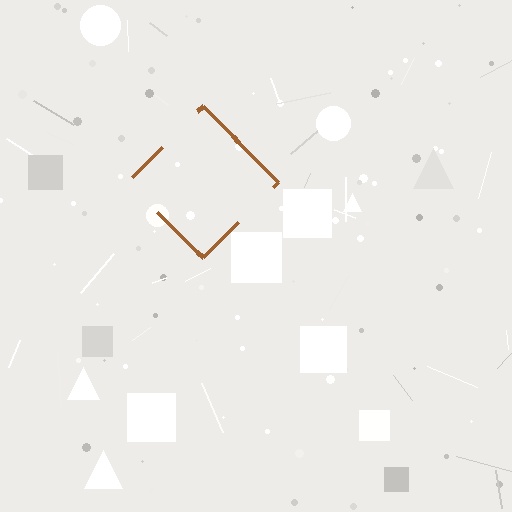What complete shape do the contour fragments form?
The contour fragments form a diamond.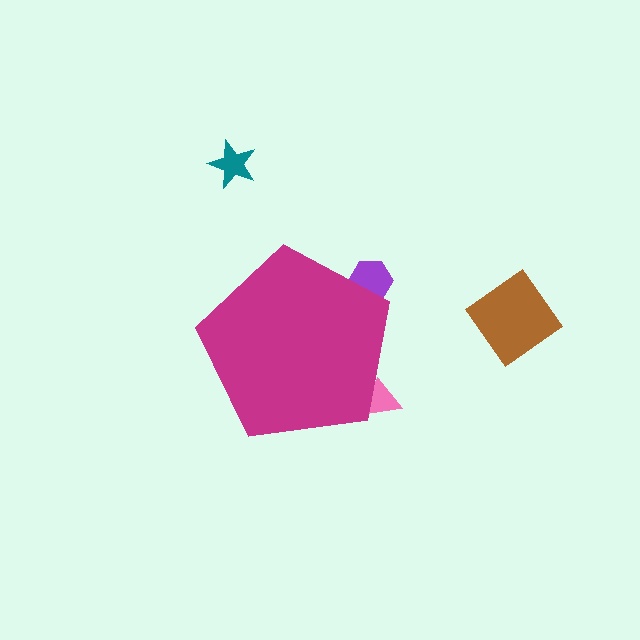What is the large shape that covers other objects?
A magenta pentagon.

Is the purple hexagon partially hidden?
Yes, the purple hexagon is partially hidden behind the magenta pentagon.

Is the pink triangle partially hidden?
Yes, the pink triangle is partially hidden behind the magenta pentagon.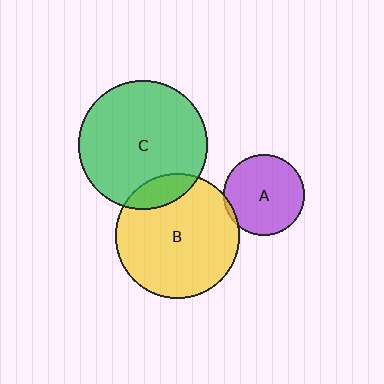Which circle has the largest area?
Circle C (green).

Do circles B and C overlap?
Yes.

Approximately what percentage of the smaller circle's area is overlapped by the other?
Approximately 15%.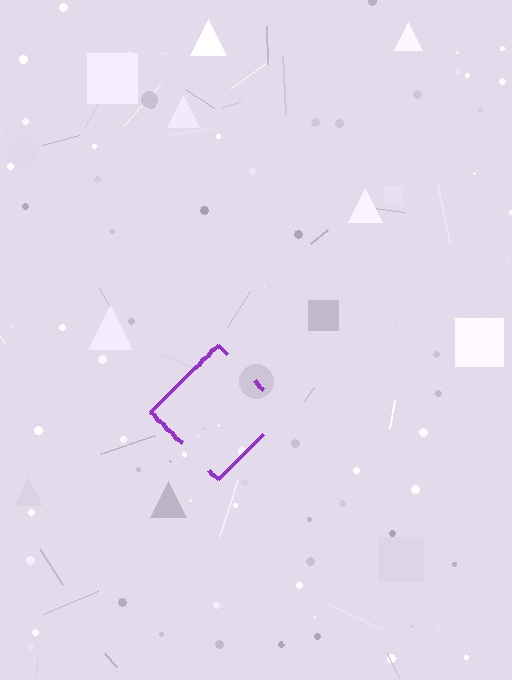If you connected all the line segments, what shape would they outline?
They would outline a diamond.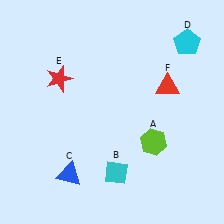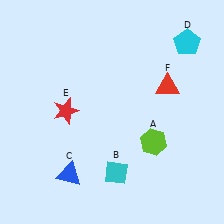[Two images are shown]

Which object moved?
The red star (E) moved down.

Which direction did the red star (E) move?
The red star (E) moved down.